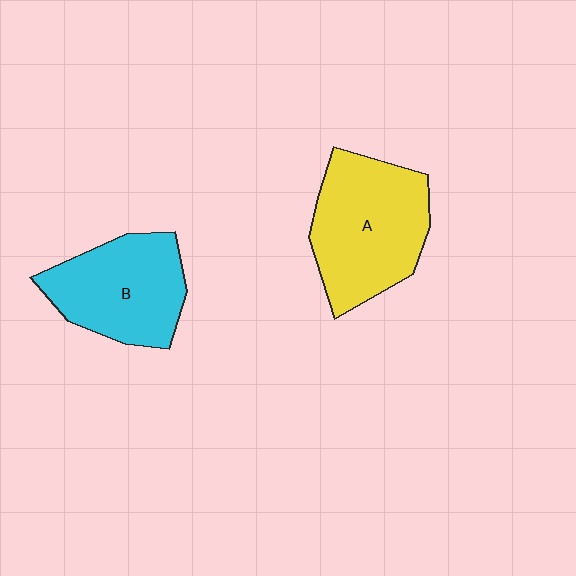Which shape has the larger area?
Shape A (yellow).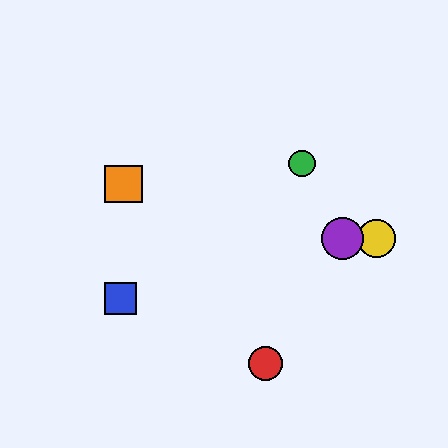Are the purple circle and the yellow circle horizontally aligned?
Yes, both are at y≈239.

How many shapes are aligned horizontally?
2 shapes (the yellow circle, the purple circle) are aligned horizontally.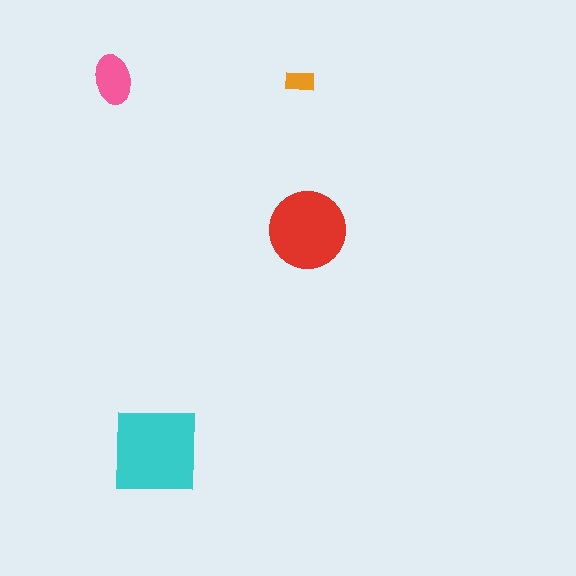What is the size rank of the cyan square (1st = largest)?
1st.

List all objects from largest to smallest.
The cyan square, the red circle, the pink ellipse, the orange rectangle.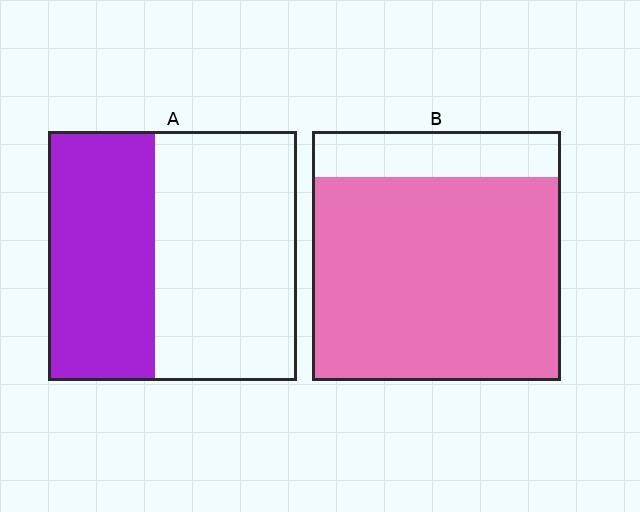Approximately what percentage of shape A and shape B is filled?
A is approximately 45% and B is approximately 80%.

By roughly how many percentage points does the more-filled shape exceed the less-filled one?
By roughly 40 percentage points (B over A).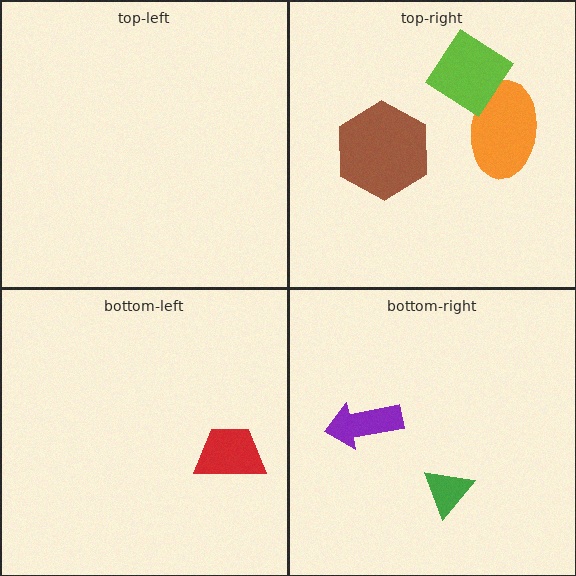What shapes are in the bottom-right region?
The green triangle, the purple arrow.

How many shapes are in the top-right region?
3.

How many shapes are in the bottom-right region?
2.